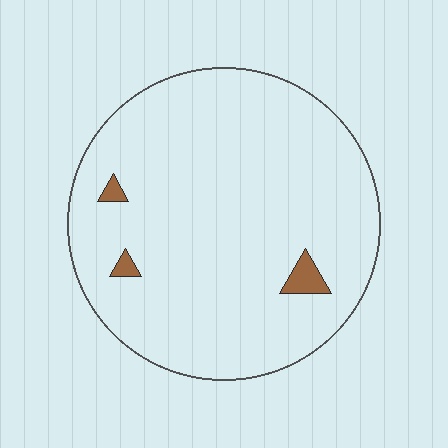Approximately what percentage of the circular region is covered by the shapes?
Approximately 5%.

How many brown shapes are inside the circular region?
3.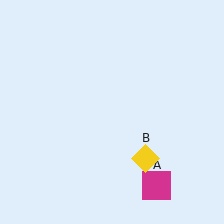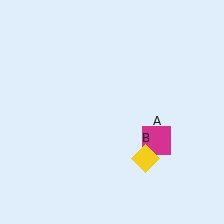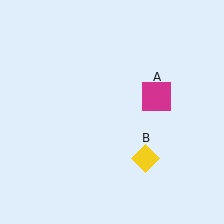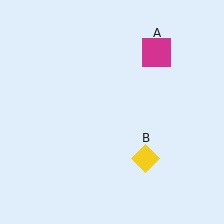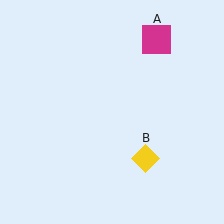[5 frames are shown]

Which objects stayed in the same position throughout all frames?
Yellow diamond (object B) remained stationary.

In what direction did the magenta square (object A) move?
The magenta square (object A) moved up.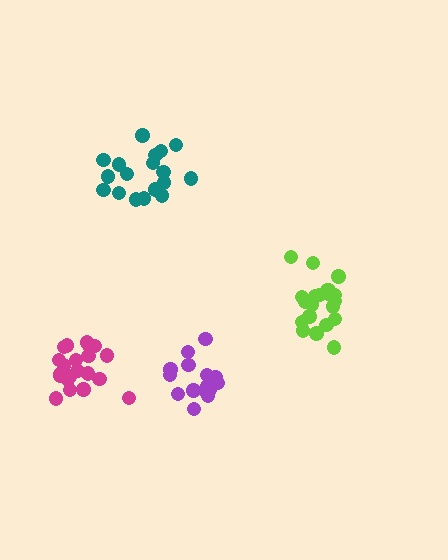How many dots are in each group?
Group 1: 18 dots, Group 2: 15 dots, Group 3: 21 dots, Group 4: 21 dots (75 total).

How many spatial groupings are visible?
There are 4 spatial groupings.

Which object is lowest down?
The purple cluster is bottommost.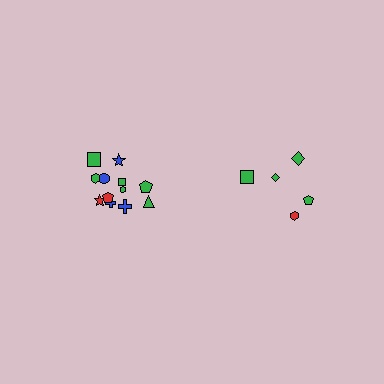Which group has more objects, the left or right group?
The left group.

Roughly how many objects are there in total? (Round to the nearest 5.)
Roughly 15 objects in total.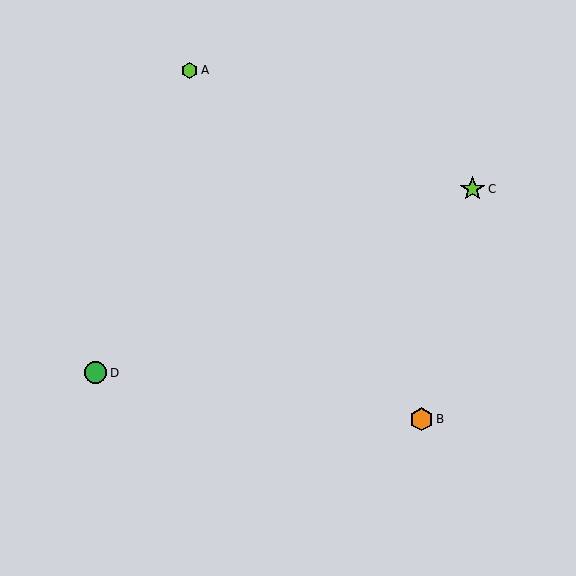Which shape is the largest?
The lime star (labeled C) is the largest.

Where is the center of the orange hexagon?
The center of the orange hexagon is at (422, 419).